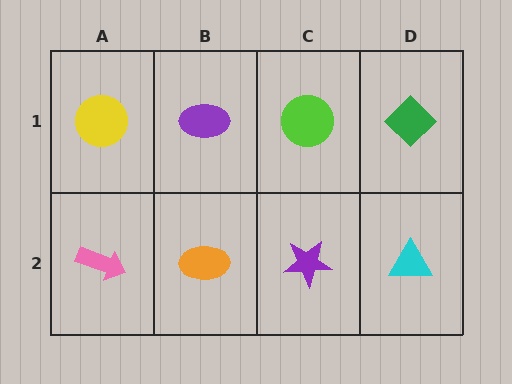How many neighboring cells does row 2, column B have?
3.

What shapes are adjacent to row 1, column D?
A cyan triangle (row 2, column D), a lime circle (row 1, column C).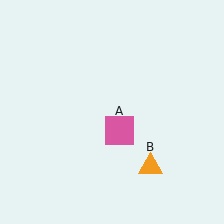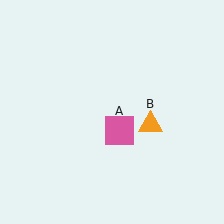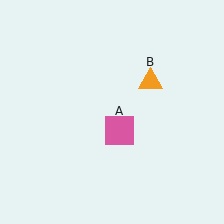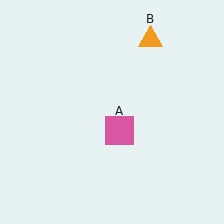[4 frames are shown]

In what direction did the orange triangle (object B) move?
The orange triangle (object B) moved up.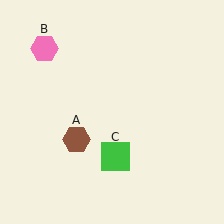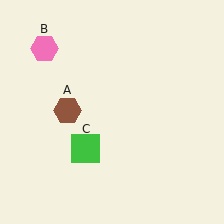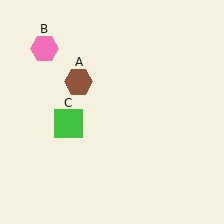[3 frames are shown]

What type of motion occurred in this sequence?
The brown hexagon (object A), green square (object C) rotated clockwise around the center of the scene.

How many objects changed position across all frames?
2 objects changed position: brown hexagon (object A), green square (object C).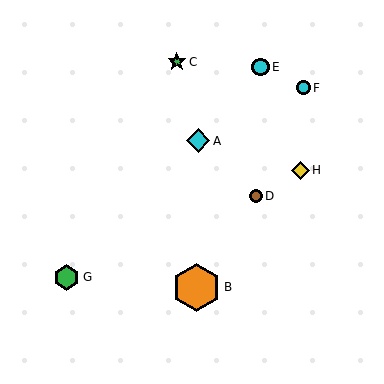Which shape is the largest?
The orange hexagon (labeled B) is the largest.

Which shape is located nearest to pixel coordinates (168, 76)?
The green star (labeled C) at (177, 62) is nearest to that location.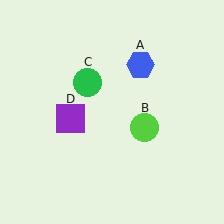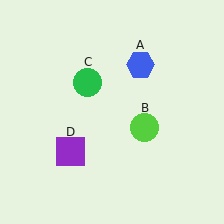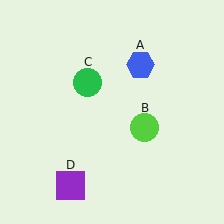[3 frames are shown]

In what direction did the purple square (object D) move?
The purple square (object D) moved down.